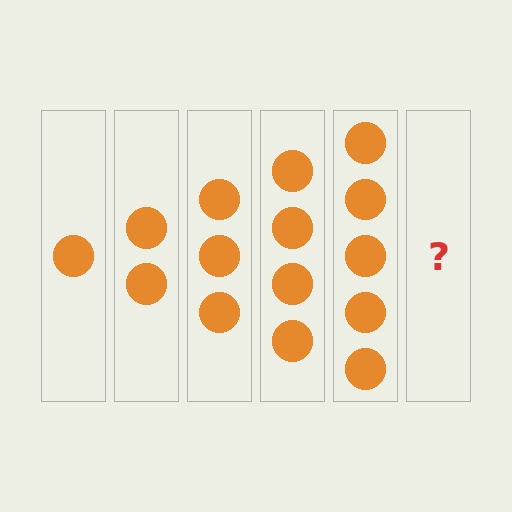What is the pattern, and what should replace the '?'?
The pattern is that each step adds one more circle. The '?' should be 6 circles.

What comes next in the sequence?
The next element should be 6 circles.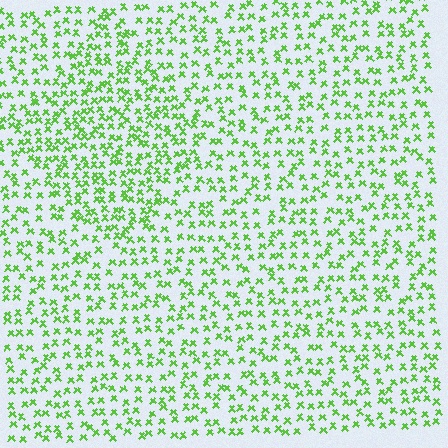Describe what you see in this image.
The image contains small lime elements arranged at two different densities. A diamond-shaped region is visible where the elements are more densely packed than the surrounding area.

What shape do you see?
I see a diamond.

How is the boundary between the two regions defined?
The boundary is defined by a change in element density (approximately 1.6x ratio). All elements are the same color, size, and shape.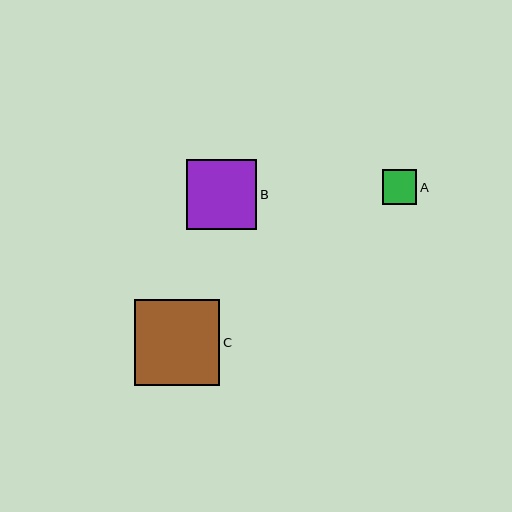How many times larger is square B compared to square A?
Square B is approximately 2.1 times the size of square A.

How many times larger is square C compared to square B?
Square C is approximately 1.2 times the size of square B.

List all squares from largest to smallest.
From largest to smallest: C, B, A.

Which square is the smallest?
Square A is the smallest with a size of approximately 34 pixels.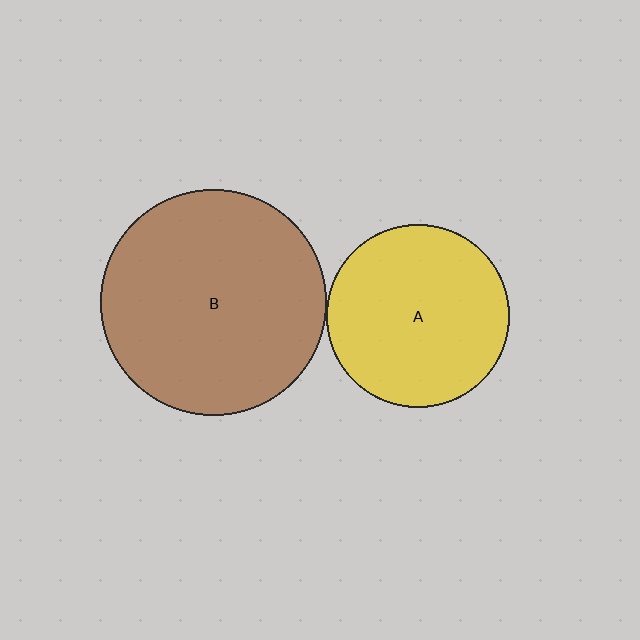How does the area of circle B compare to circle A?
Approximately 1.5 times.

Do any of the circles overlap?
No, none of the circles overlap.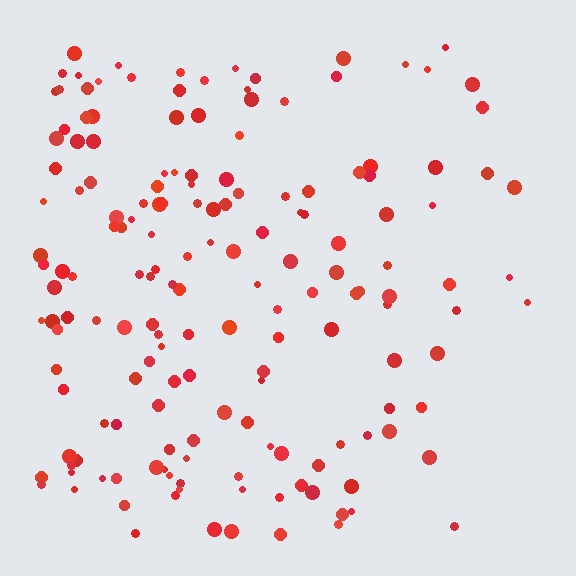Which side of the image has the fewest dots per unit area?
The right.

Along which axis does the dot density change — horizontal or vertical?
Horizontal.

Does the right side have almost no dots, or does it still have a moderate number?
Still a moderate number, just noticeably fewer than the left.